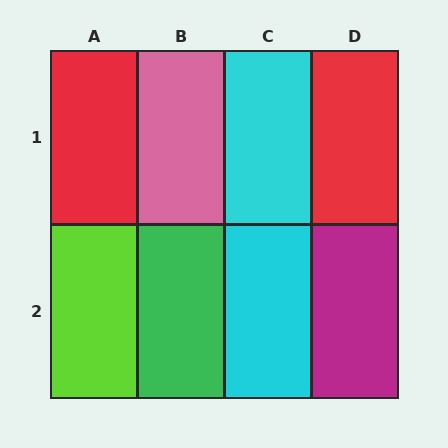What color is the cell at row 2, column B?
Green.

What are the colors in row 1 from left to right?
Red, pink, cyan, red.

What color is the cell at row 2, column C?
Cyan.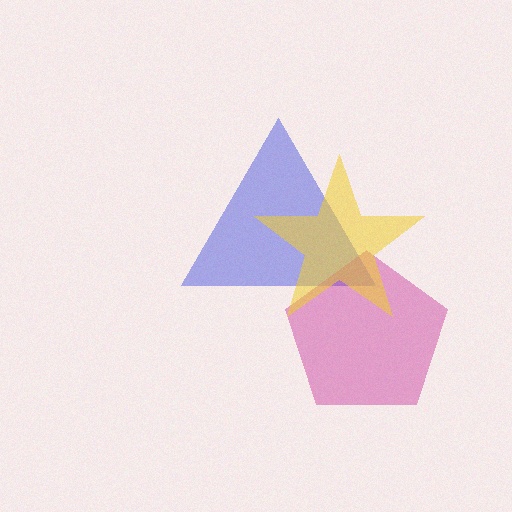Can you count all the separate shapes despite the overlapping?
Yes, there are 3 separate shapes.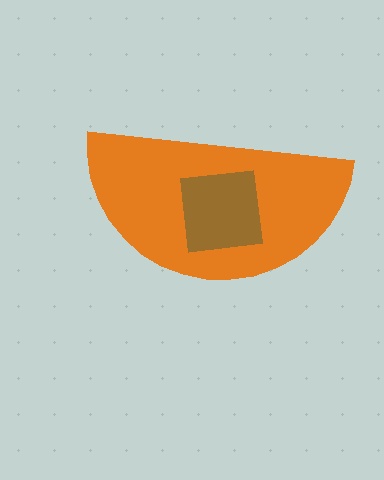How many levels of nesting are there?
2.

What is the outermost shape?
The orange semicircle.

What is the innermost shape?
The brown square.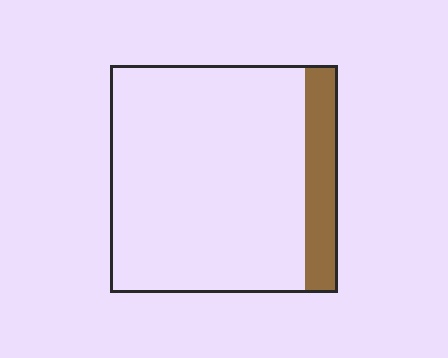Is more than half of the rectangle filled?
No.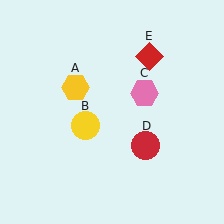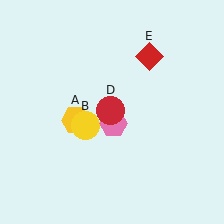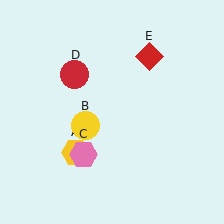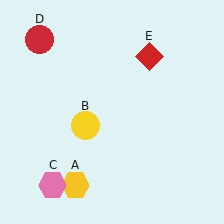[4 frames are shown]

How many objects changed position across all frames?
3 objects changed position: yellow hexagon (object A), pink hexagon (object C), red circle (object D).